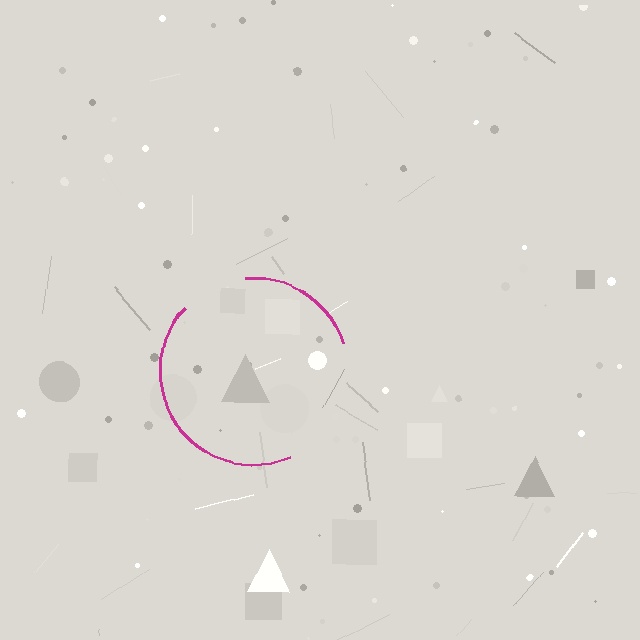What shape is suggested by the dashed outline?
The dashed outline suggests a circle.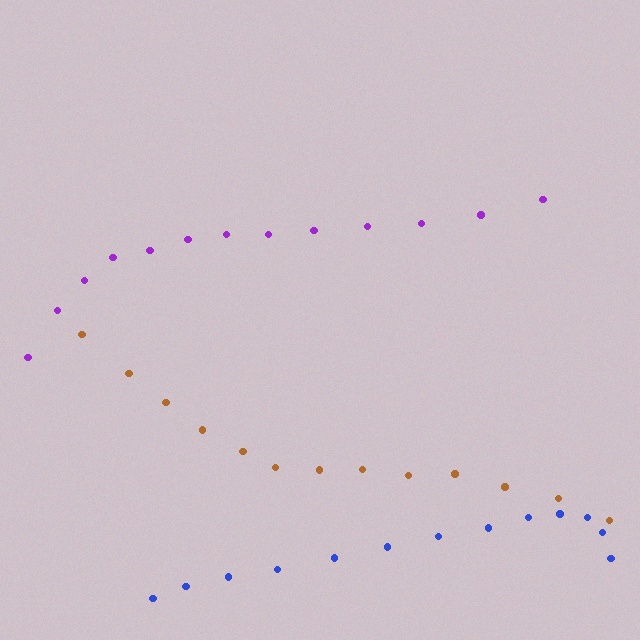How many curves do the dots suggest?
There are 3 distinct paths.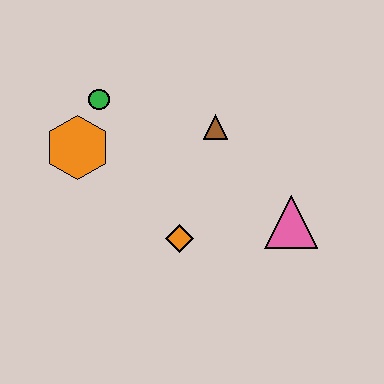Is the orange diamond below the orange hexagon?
Yes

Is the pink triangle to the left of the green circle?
No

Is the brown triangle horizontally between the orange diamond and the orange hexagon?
No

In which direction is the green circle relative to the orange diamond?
The green circle is above the orange diamond.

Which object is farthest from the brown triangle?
The orange hexagon is farthest from the brown triangle.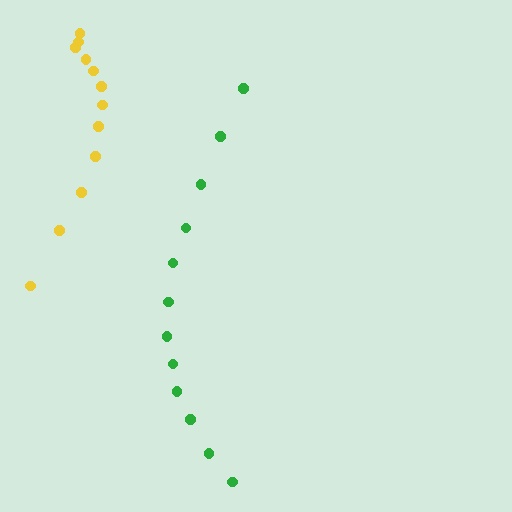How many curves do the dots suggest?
There are 2 distinct paths.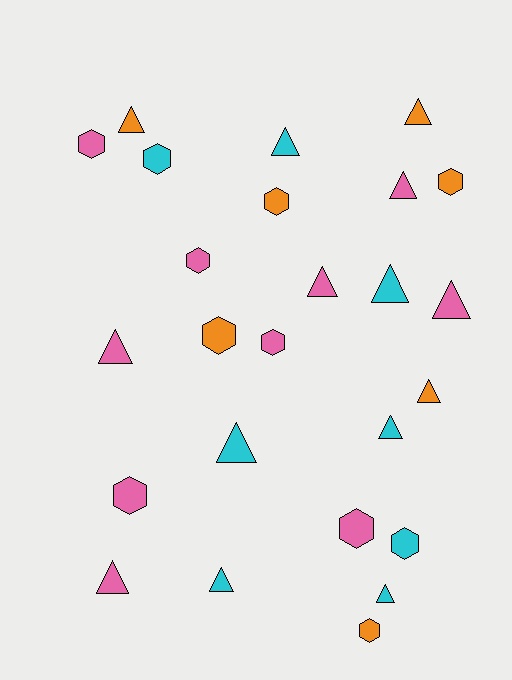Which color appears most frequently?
Pink, with 10 objects.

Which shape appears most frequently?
Triangle, with 14 objects.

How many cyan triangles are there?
There are 6 cyan triangles.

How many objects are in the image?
There are 25 objects.